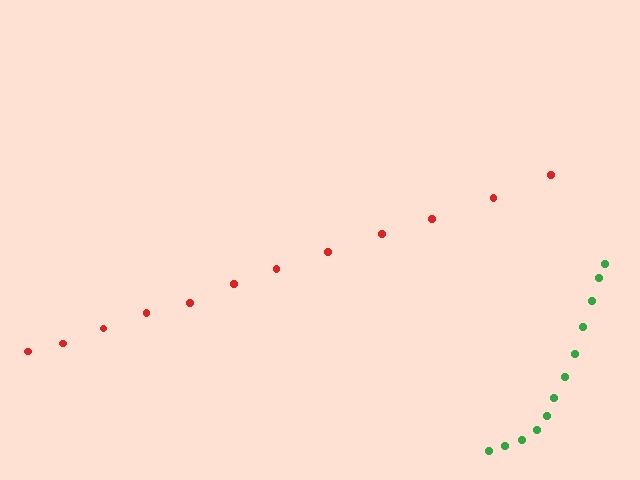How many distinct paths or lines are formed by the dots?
There are 2 distinct paths.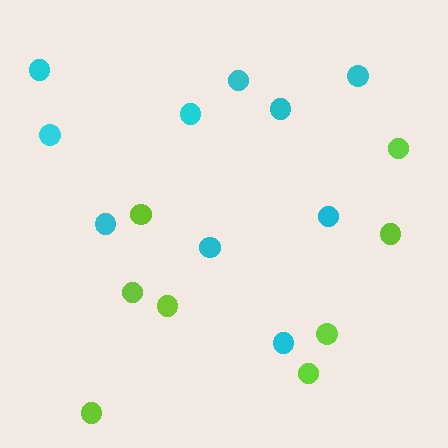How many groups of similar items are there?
There are 2 groups: one group of cyan circles (10) and one group of lime circles (8).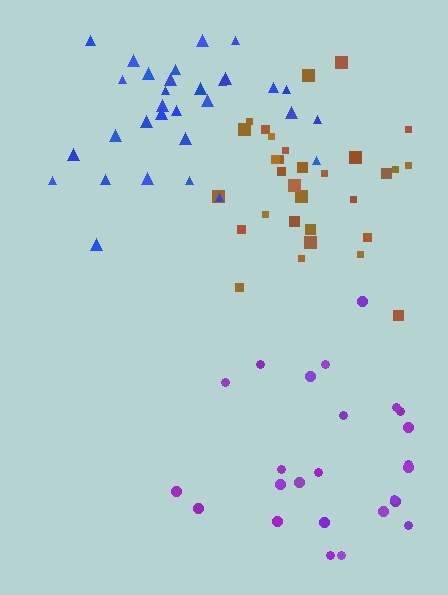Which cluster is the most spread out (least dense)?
Purple.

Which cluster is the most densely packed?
Brown.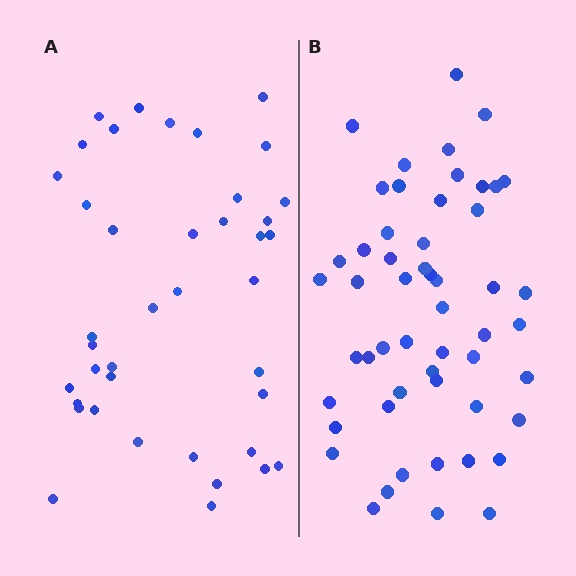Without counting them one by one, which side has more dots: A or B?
Region B (the right region) has more dots.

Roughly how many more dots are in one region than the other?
Region B has approximately 15 more dots than region A.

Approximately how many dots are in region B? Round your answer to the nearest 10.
About 50 dots. (The exact count is 53, which rounds to 50.)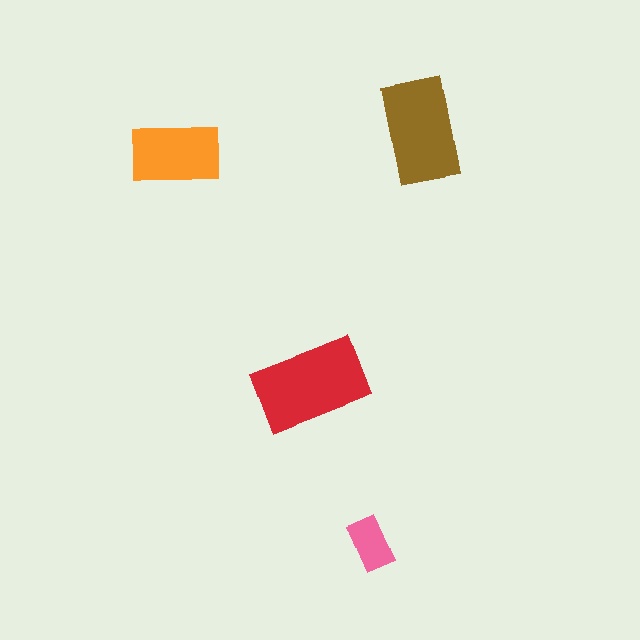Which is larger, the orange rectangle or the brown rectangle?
The brown one.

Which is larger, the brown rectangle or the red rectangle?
The red one.